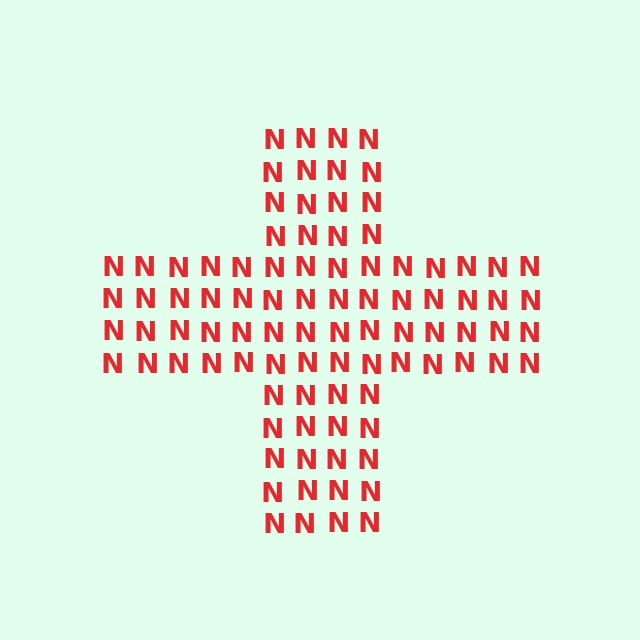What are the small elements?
The small elements are letter N's.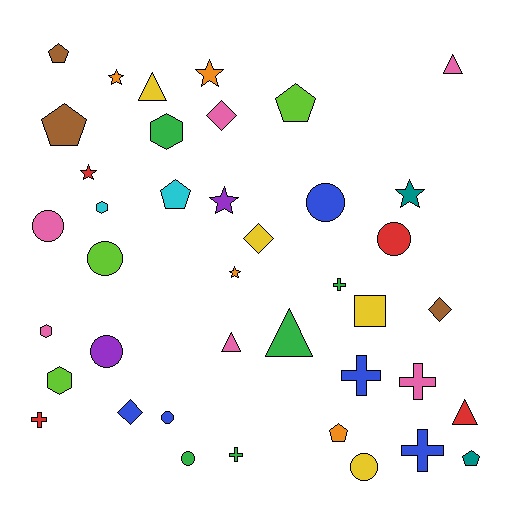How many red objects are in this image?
There are 4 red objects.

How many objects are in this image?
There are 40 objects.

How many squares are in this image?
There is 1 square.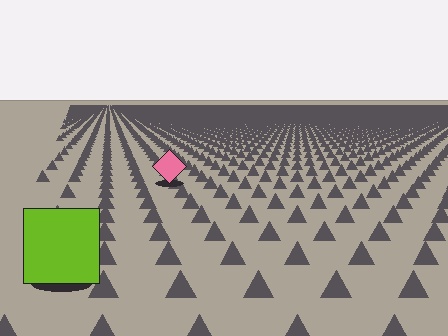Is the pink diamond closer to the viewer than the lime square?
No. The lime square is closer — you can tell from the texture gradient: the ground texture is coarser near it.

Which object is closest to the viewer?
The lime square is closest. The texture marks near it are larger and more spread out.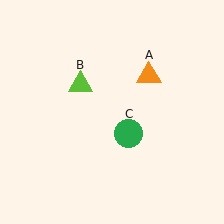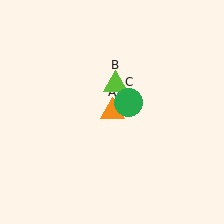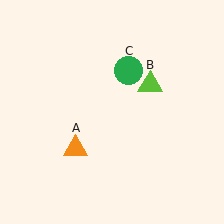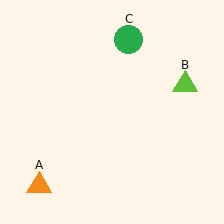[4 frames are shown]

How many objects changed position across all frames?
3 objects changed position: orange triangle (object A), lime triangle (object B), green circle (object C).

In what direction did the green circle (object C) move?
The green circle (object C) moved up.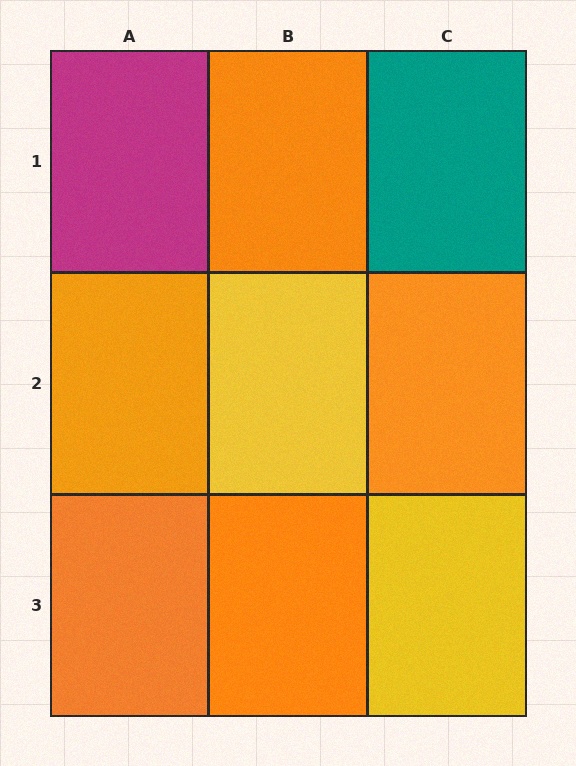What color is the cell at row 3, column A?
Orange.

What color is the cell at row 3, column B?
Orange.